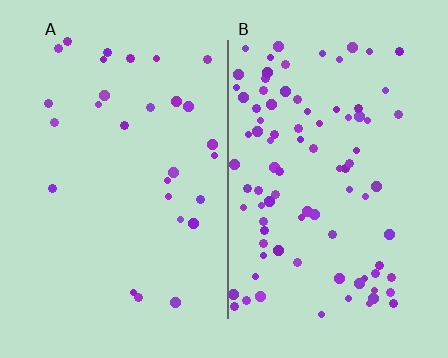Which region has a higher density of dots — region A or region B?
B (the right).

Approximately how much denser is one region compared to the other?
Approximately 3.1× — region B over region A.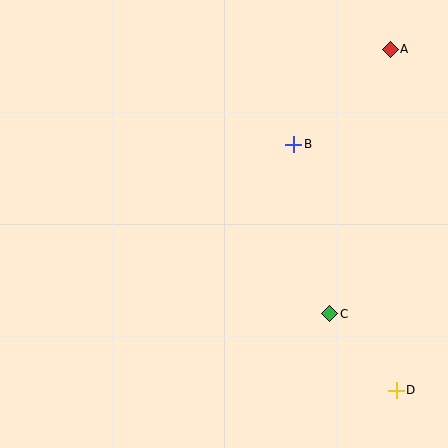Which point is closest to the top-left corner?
Point B is closest to the top-left corner.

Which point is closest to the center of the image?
Point B at (294, 144) is closest to the center.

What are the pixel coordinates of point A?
Point A is at (390, 49).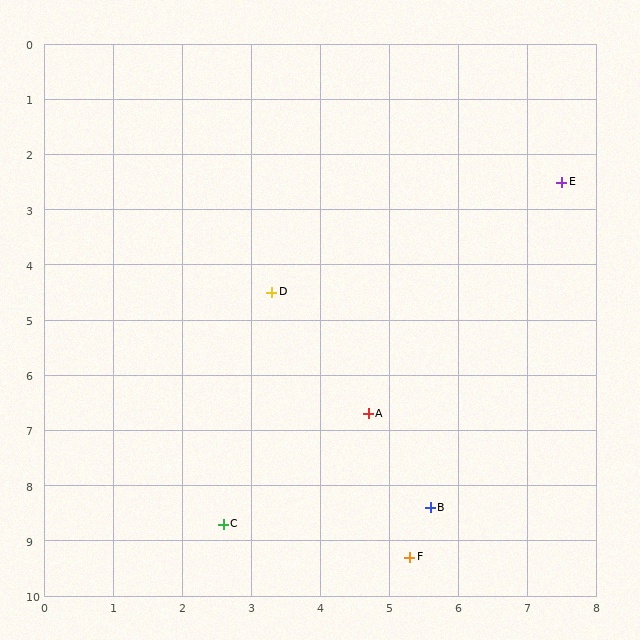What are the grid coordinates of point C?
Point C is at approximately (2.6, 8.7).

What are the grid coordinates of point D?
Point D is at approximately (3.3, 4.5).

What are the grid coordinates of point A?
Point A is at approximately (4.7, 6.7).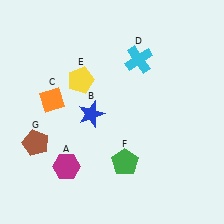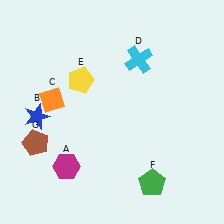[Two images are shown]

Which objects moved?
The objects that moved are: the blue star (B), the green pentagon (F).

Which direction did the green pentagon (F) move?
The green pentagon (F) moved right.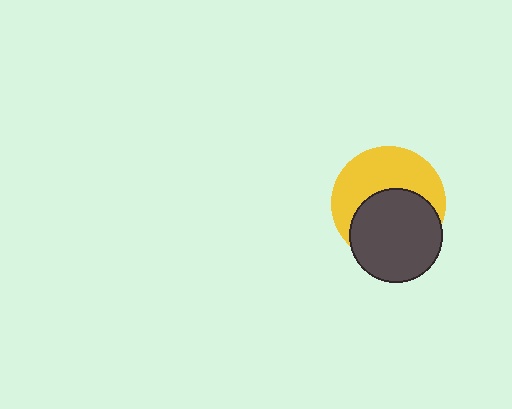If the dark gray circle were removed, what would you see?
You would see the complete yellow circle.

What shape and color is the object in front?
The object in front is a dark gray circle.